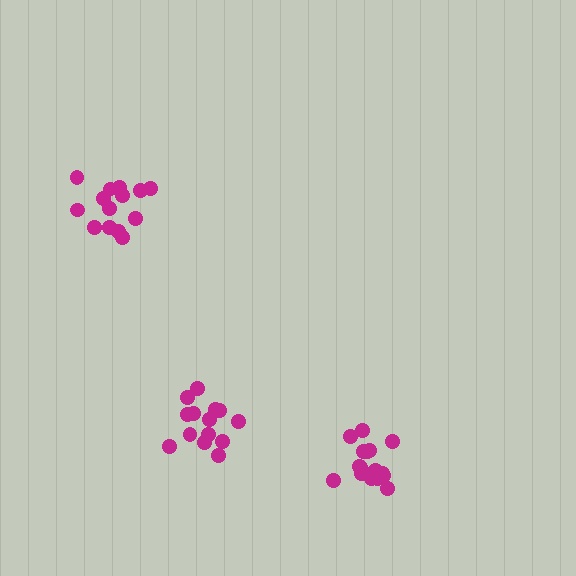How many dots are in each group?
Group 1: 17 dots, Group 2: 14 dots, Group 3: 14 dots (45 total).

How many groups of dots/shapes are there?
There are 3 groups.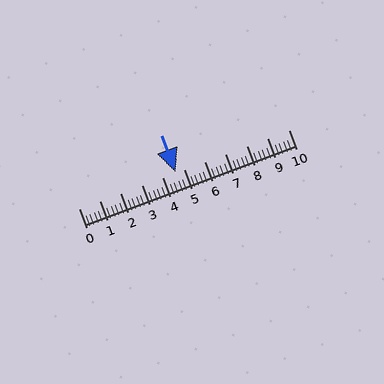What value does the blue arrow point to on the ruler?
The blue arrow points to approximately 4.6.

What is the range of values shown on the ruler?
The ruler shows values from 0 to 10.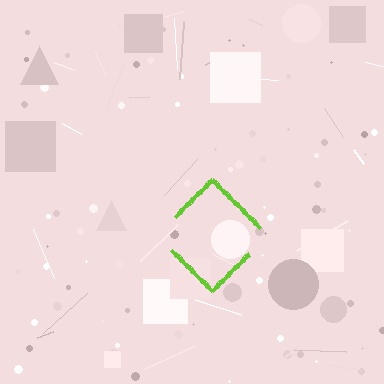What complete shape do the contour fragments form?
The contour fragments form a diamond.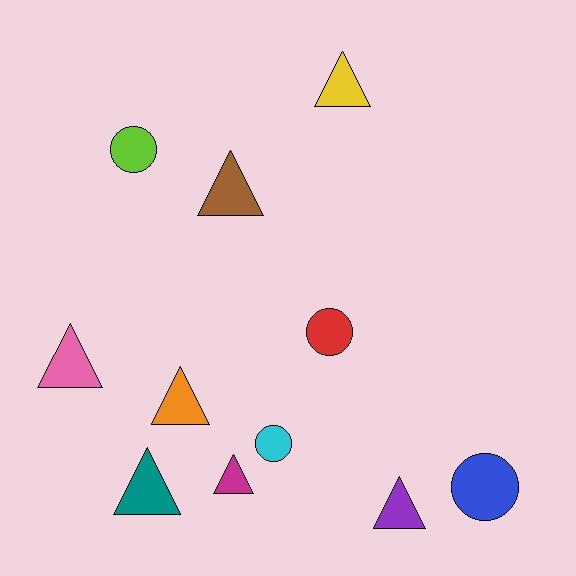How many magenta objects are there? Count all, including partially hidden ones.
There is 1 magenta object.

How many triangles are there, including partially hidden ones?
There are 7 triangles.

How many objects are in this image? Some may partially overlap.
There are 11 objects.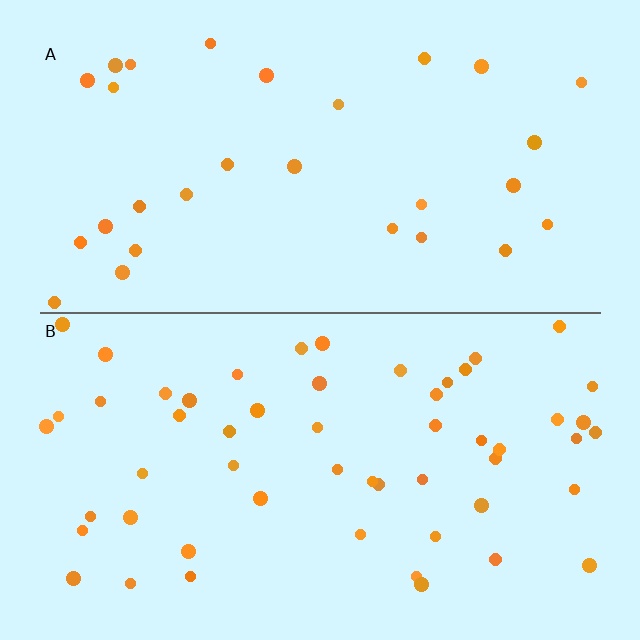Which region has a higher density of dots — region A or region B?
B (the bottom).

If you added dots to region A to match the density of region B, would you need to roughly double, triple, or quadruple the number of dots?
Approximately double.